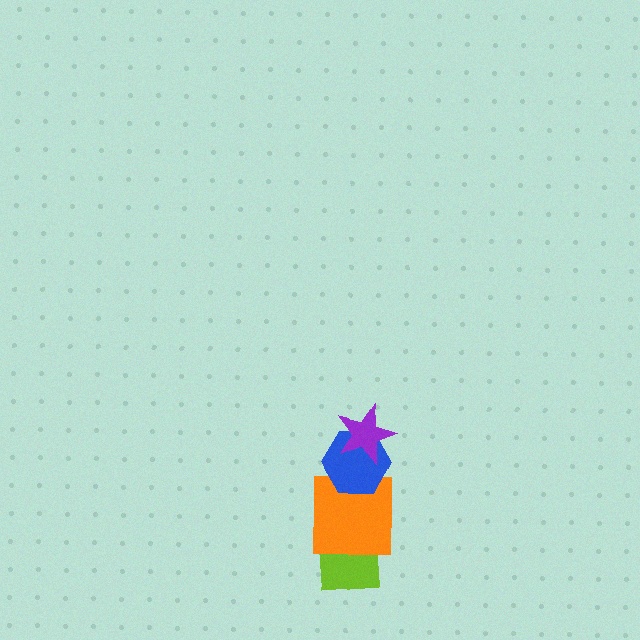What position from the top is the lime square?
The lime square is 4th from the top.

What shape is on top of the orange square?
The blue hexagon is on top of the orange square.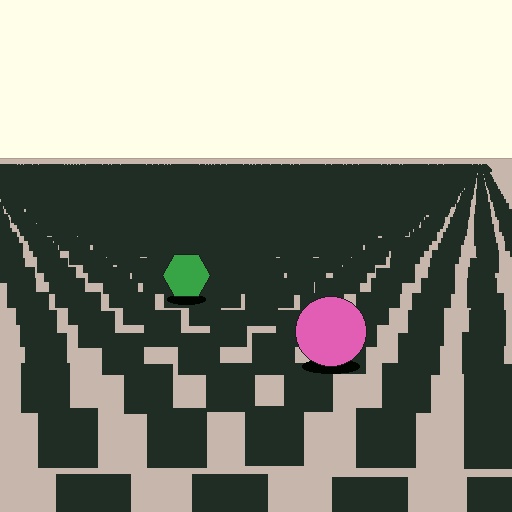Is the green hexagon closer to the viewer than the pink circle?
No. The pink circle is closer — you can tell from the texture gradient: the ground texture is coarser near it.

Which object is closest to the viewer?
The pink circle is closest. The texture marks near it are larger and more spread out.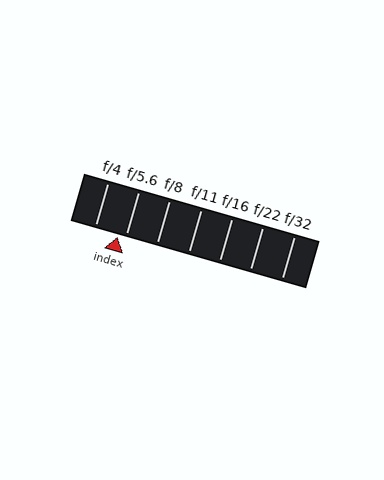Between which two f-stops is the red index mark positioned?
The index mark is between f/4 and f/5.6.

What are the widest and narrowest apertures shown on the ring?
The widest aperture shown is f/4 and the narrowest is f/32.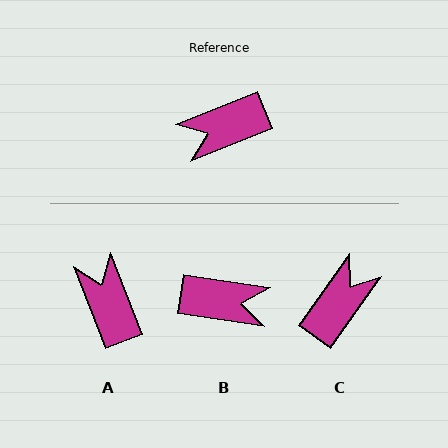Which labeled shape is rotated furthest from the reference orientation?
B, about 149 degrees away.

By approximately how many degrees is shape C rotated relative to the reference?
Approximately 147 degrees clockwise.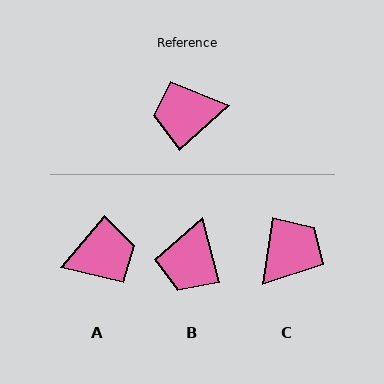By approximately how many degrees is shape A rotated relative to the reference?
Approximately 172 degrees clockwise.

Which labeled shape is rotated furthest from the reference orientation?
A, about 172 degrees away.